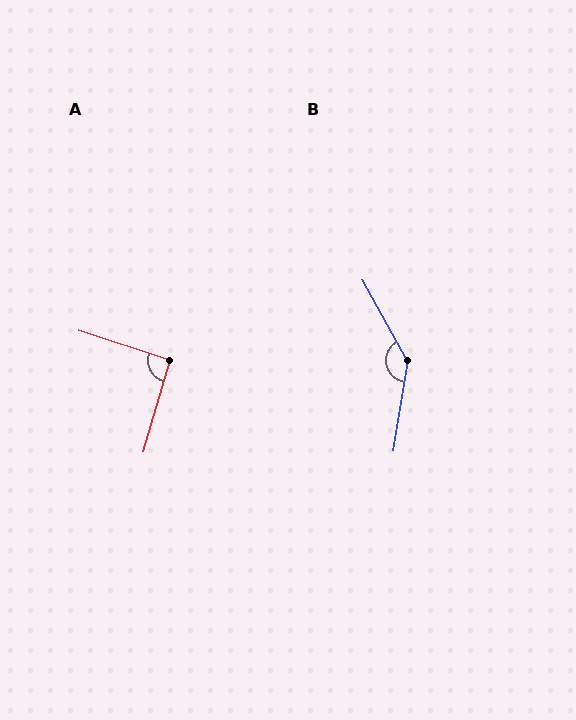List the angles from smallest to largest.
A (92°), B (142°).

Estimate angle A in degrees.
Approximately 92 degrees.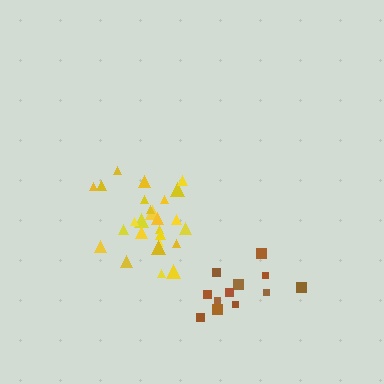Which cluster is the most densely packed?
Yellow.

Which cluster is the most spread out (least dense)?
Brown.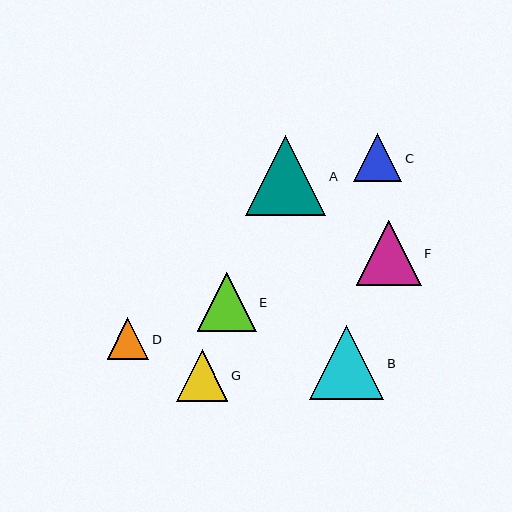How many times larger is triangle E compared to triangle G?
Triangle E is approximately 1.1 times the size of triangle G.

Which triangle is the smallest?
Triangle D is the smallest with a size of approximately 41 pixels.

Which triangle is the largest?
Triangle A is the largest with a size of approximately 80 pixels.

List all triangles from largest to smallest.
From largest to smallest: A, B, F, E, G, C, D.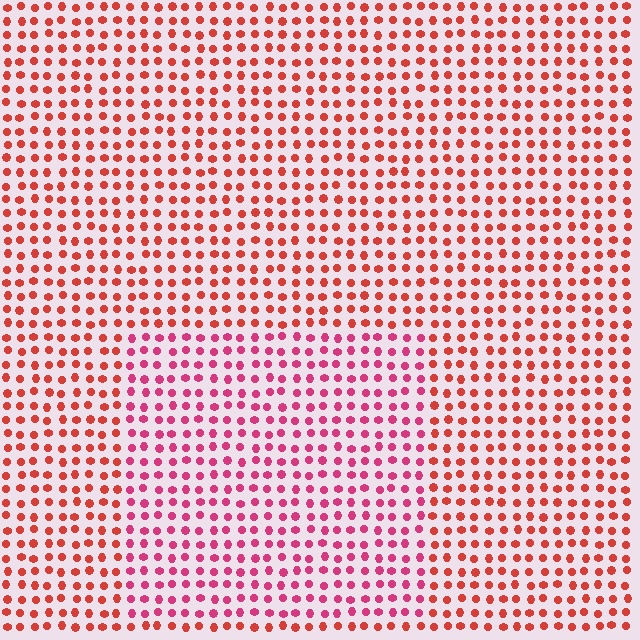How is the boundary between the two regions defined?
The boundary is defined purely by a slight shift in hue (about 29 degrees). Spacing, size, and orientation are identical on both sides.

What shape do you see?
I see a rectangle.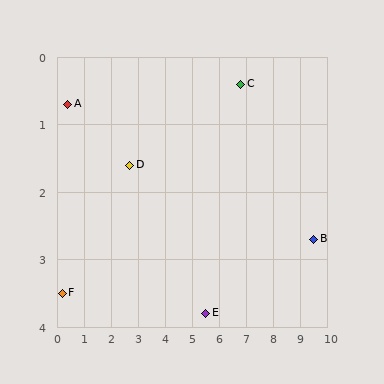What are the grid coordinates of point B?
Point B is at approximately (9.5, 2.7).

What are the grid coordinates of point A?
Point A is at approximately (0.4, 0.7).